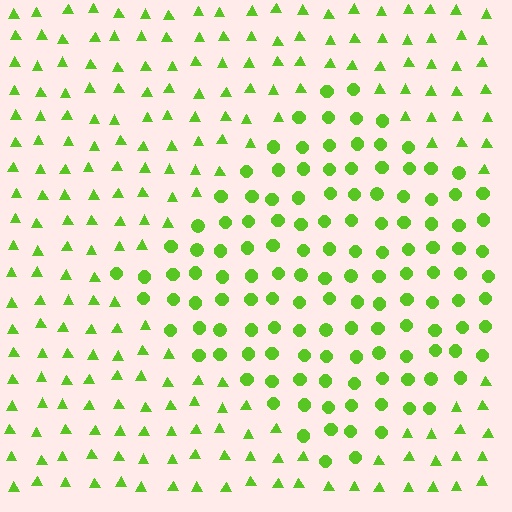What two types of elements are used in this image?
The image uses circles inside the diamond region and triangles outside it.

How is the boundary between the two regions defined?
The boundary is defined by a change in element shape: circles inside vs. triangles outside. All elements share the same color and spacing.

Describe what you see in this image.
The image is filled with small lime elements arranged in a uniform grid. A diamond-shaped region contains circles, while the surrounding area contains triangles. The boundary is defined purely by the change in element shape.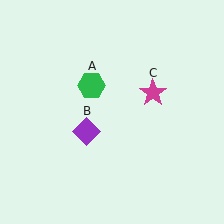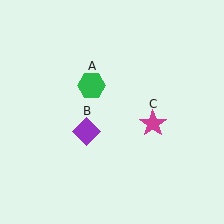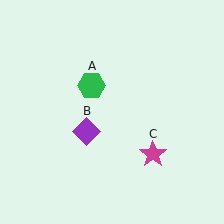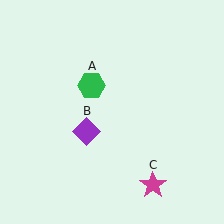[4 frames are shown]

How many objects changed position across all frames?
1 object changed position: magenta star (object C).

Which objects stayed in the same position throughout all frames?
Green hexagon (object A) and purple diamond (object B) remained stationary.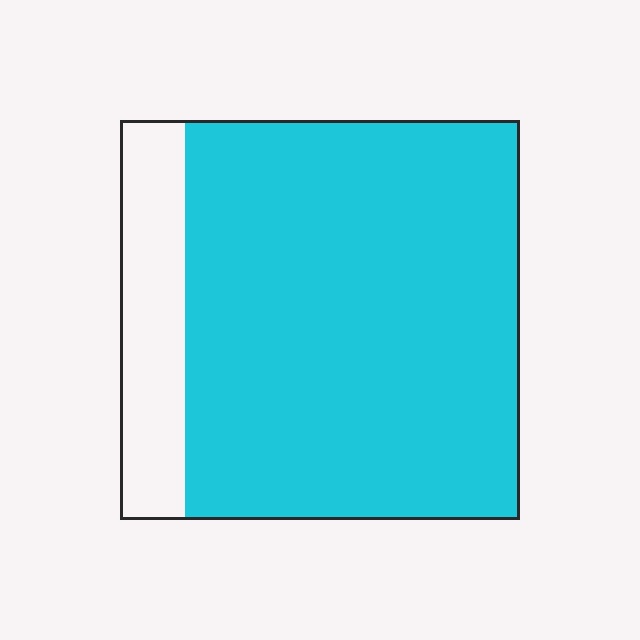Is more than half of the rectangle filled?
Yes.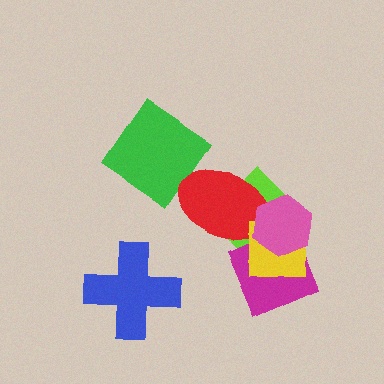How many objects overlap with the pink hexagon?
4 objects overlap with the pink hexagon.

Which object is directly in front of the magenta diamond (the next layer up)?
The red ellipse is directly in front of the magenta diamond.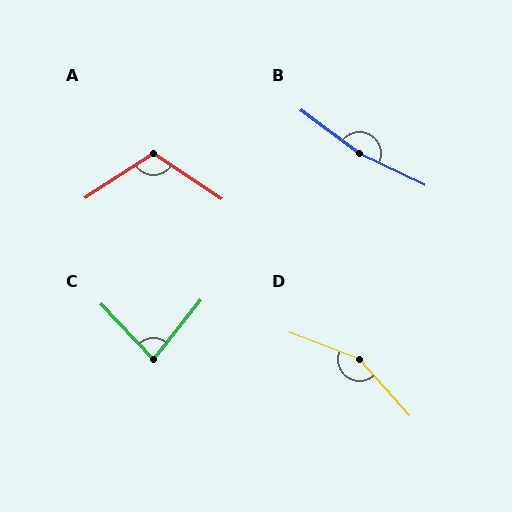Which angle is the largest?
B, at approximately 169 degrees.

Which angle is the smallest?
C, at approximately 82 degrees.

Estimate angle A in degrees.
Approximately 113 degrees.